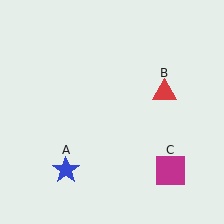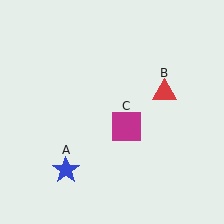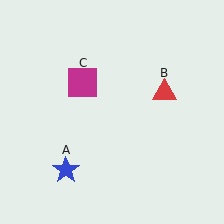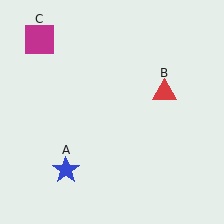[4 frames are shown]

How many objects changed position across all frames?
1 object changed position: magenta square (object C).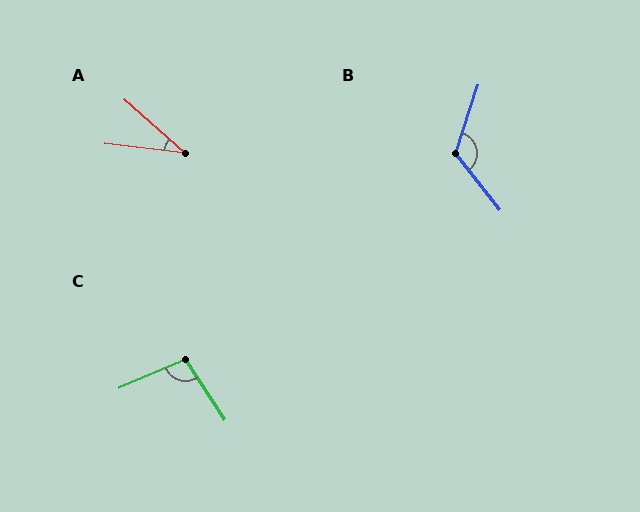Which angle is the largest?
B, at approximately 123 degrees.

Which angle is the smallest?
A, at approximately 35 degrees.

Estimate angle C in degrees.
Approximately 100 degrees.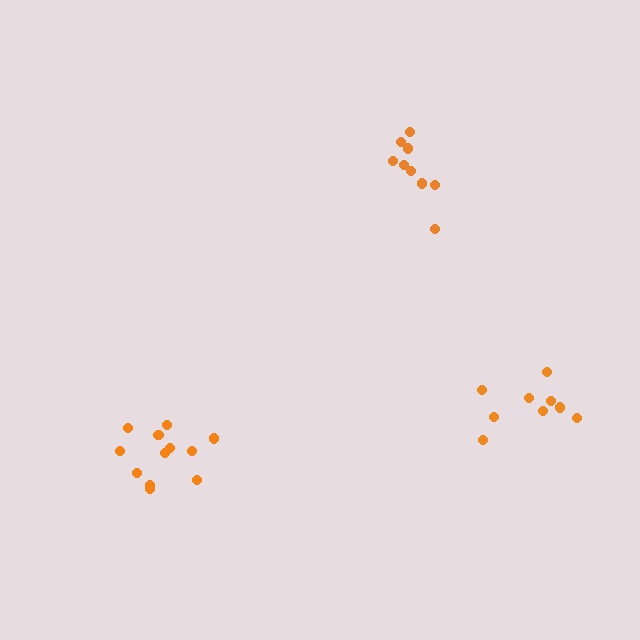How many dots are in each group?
Group 1: 12 dots, Group 2: 9 dots, Group 3: 9 dots (30 total).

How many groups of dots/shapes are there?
There are 3 groups.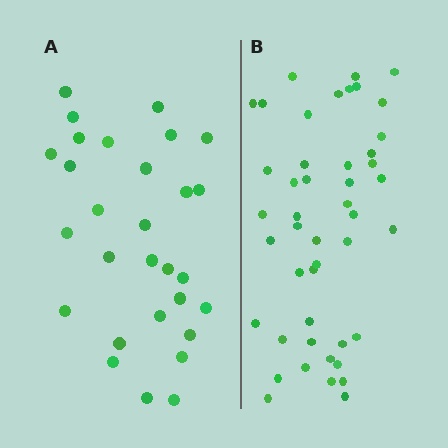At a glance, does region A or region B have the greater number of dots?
Region B (the right region) has more dots.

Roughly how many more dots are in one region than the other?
Region B has approximately 15 more dots than region A.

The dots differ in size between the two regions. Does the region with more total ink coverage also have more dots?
No. Region A has more total ink coverage because its dots are larger, but region B actually contains more individual dots. Total area can be misleading — the number of items is what matters here.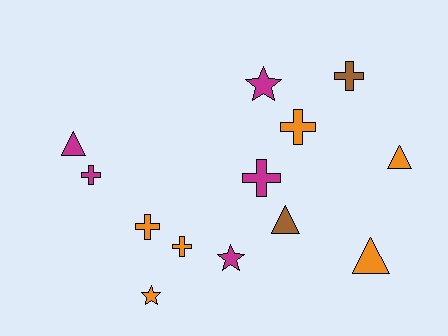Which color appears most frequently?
Orange, with 6 objects.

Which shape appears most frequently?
Cross, with 6 objects.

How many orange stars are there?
There is 1 orange star.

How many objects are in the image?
There are 13 objects.